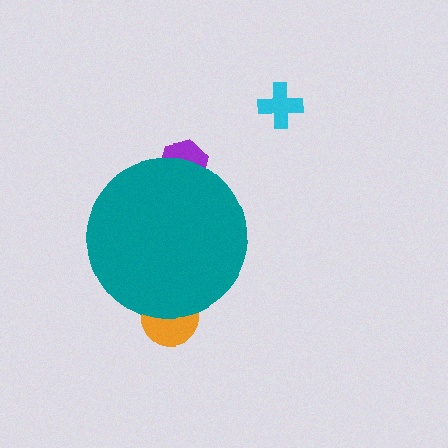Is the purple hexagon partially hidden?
Yes, the purple hexagon is partially hidden behind the teal circle.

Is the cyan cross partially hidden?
No, the cyan cross is fully visible.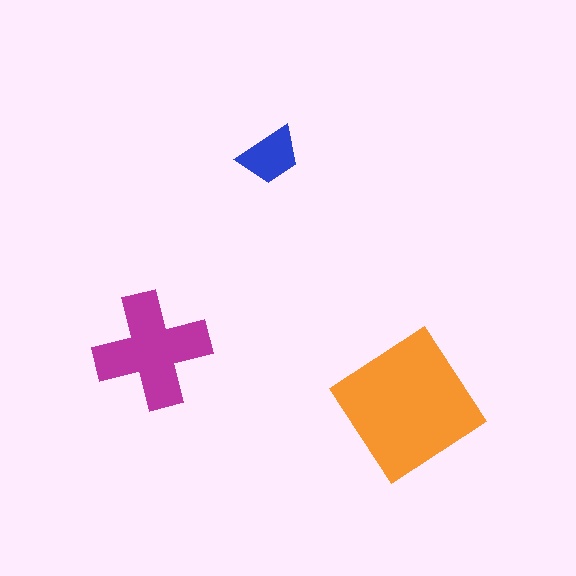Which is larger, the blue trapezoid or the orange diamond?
The orange diamond.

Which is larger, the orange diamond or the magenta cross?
The orange diamond.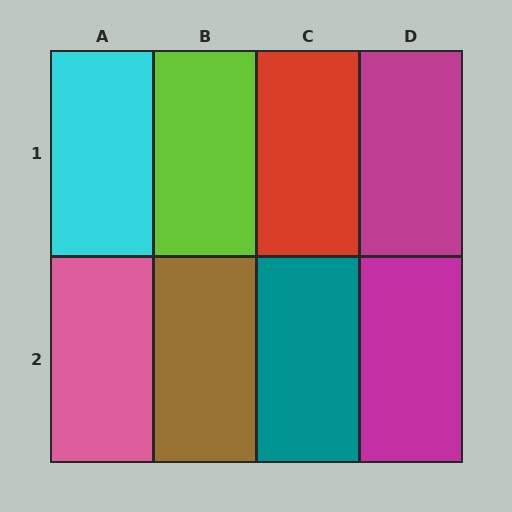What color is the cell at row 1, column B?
Lime.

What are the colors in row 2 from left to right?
Pink, brown, teal, magenta.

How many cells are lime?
1 cell is lime.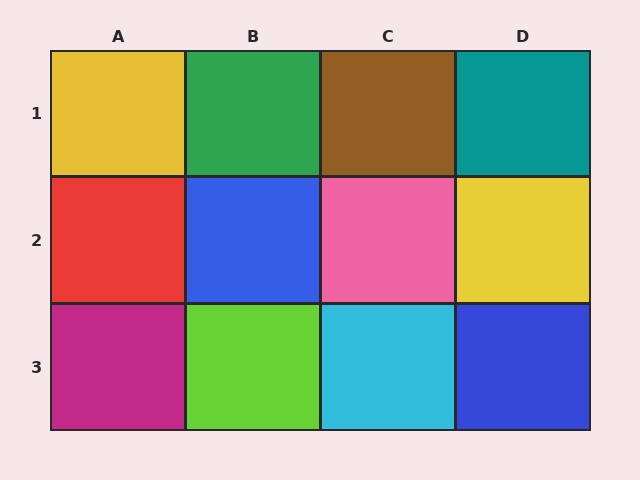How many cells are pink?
1 cell is pink.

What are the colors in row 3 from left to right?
Magenta, lime, cyan, blue.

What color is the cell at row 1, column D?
Teal.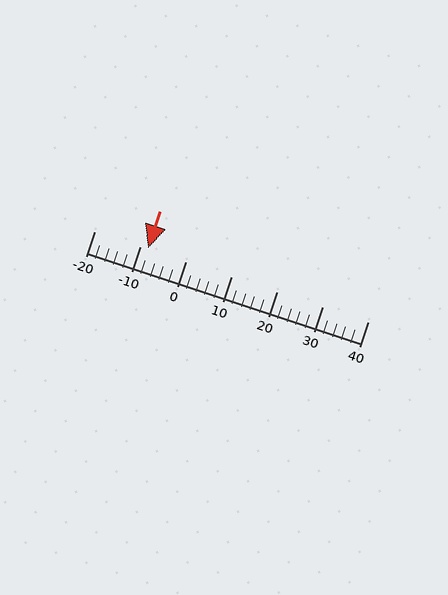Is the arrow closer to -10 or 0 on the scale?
The arrow is closer to -10.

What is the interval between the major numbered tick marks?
The major tick marks are spaced 10 units apart.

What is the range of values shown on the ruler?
The ruler shows values from -20 to 40.